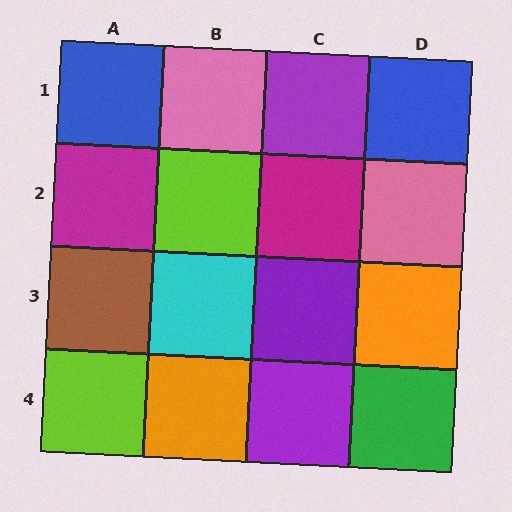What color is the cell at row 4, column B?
Orange.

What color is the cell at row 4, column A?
Lime.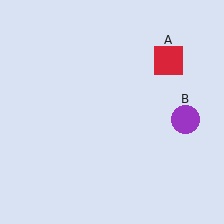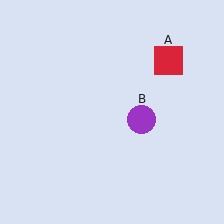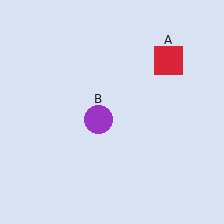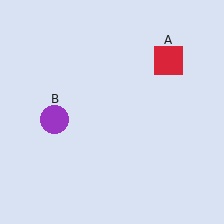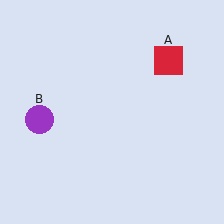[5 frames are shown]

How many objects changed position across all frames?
1 object changed position: purple circle (object B).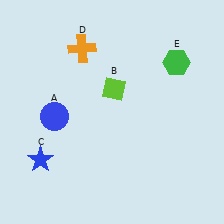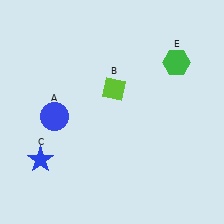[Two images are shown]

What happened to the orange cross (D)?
The orange cross (D) was removed in Image 2. It was in the top-left area of Image 1.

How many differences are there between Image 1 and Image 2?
There is 1 difference between the two images.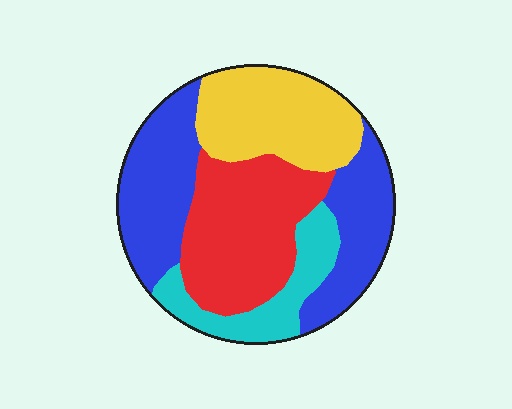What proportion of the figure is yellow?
Yellow takes up about one quarter (1/4) of the figure.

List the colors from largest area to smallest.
From largest to smallest: blue, red, yellow, cyan.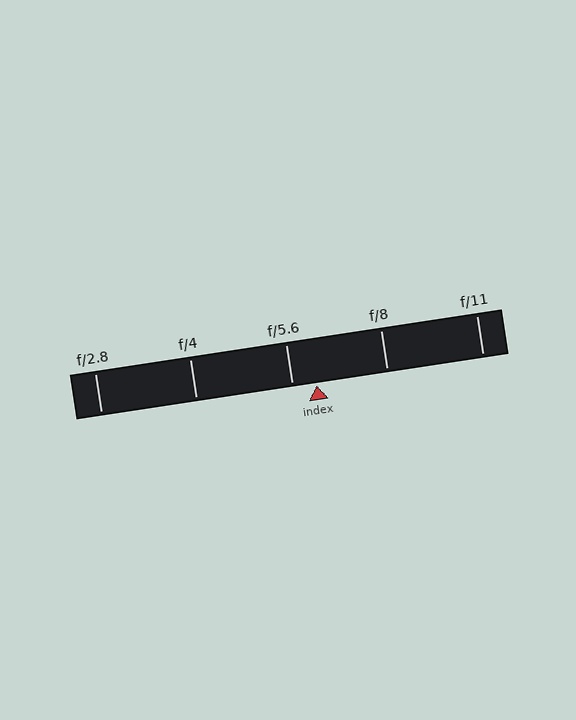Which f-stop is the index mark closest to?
The index mark is closest to f/5.6.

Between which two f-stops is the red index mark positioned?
The index mark is between f/5.6 and f/8.